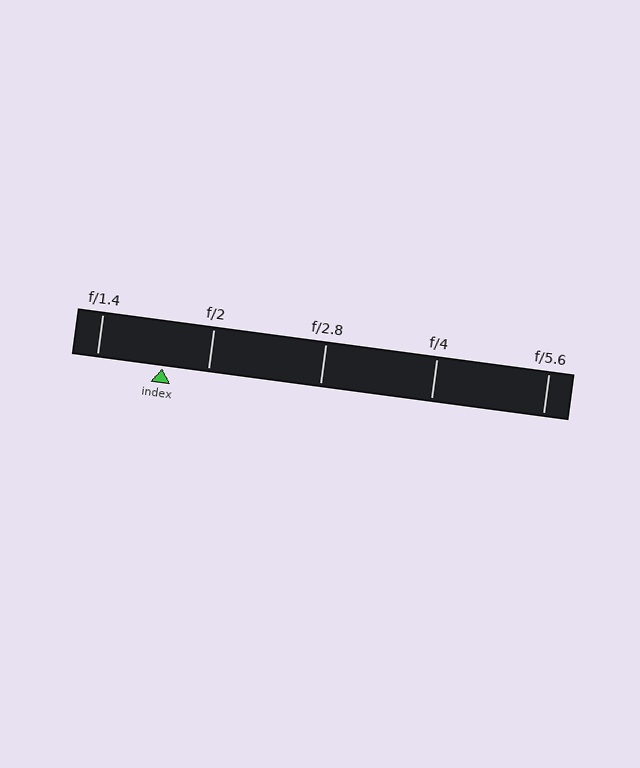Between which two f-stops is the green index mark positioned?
The index mark is between f/1.4 and f/2.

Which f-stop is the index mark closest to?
The index mark is closest to f/2.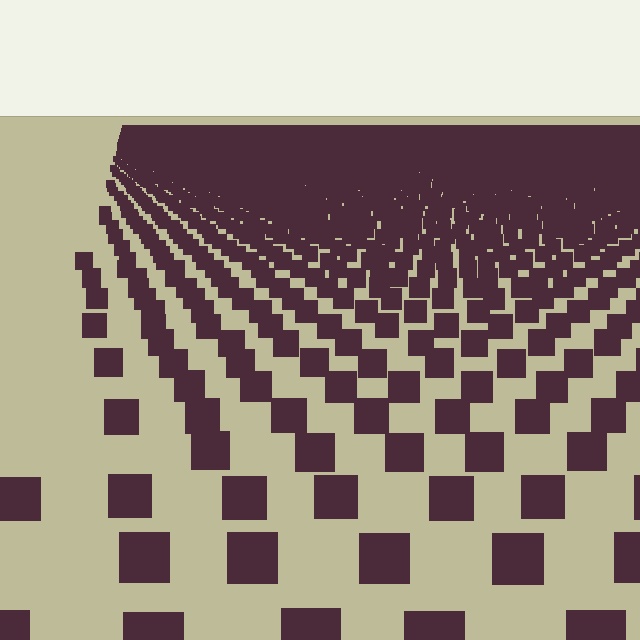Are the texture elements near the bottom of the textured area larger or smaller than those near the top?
Larger. Near the bottom, elements are closer to the viewer and appear at a bigger on-screen size.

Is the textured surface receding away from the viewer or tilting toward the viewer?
The surface is receding away from the viewer. Texture elements get smaller and denser toward the top.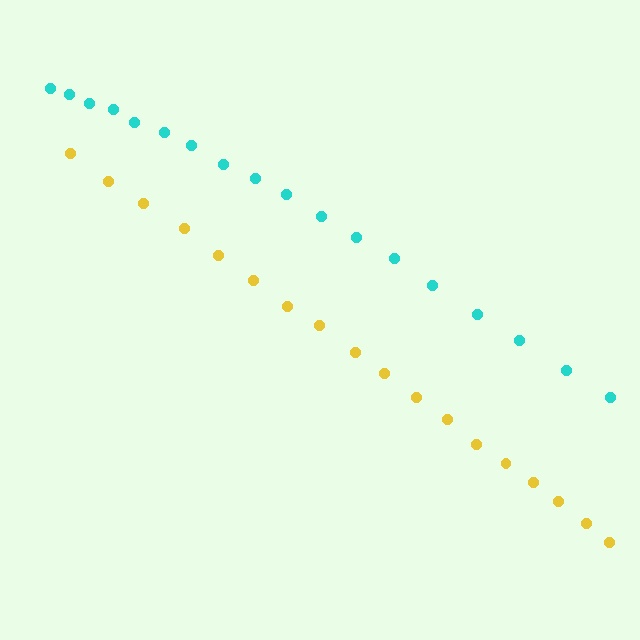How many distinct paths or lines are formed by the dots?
There are 2 distinct paths.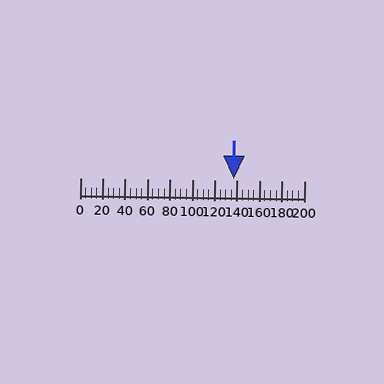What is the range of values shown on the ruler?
The ruler shows values from 0 to 200.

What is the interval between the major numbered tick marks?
The major tick marks are spaced 20 units apart.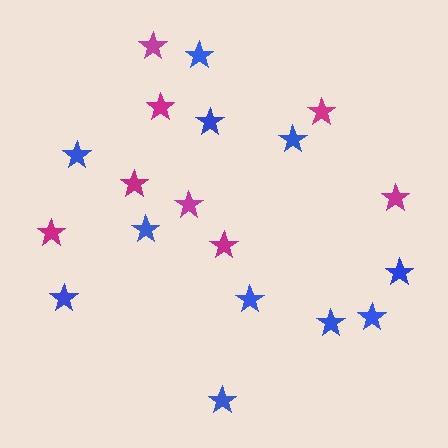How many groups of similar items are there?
There are 2 groups: one group of blue stars (11) and one group of magenta stars (8).